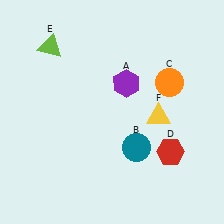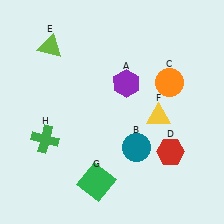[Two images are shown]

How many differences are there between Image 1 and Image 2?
There are 2 differences between the two images.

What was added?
A green square (G), a green cross (H) were added in Image 2.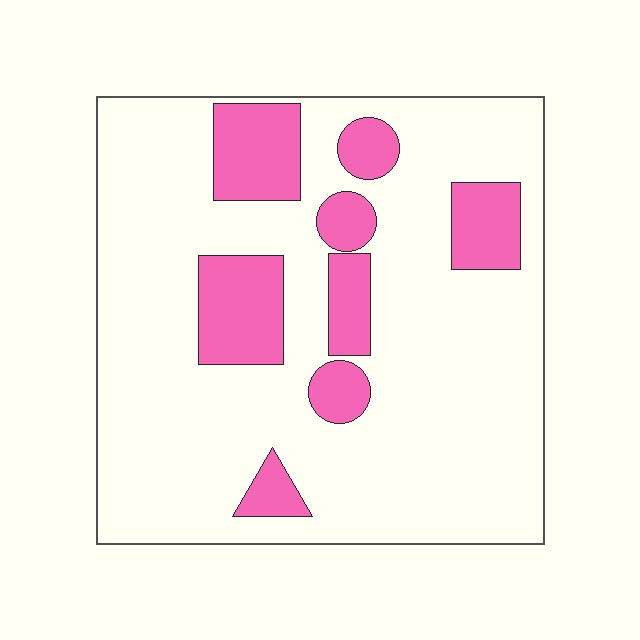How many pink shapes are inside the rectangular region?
8.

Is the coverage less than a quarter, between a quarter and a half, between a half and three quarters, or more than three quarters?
Less than a quarter.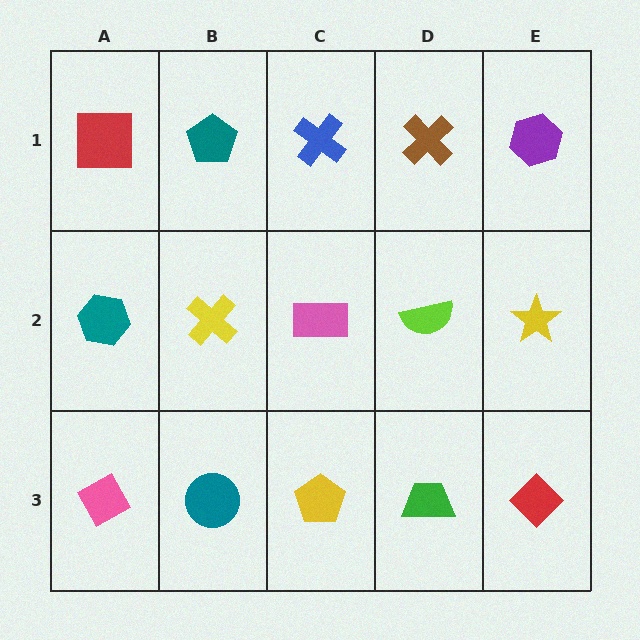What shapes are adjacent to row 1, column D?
A lime semicircle (row 2, column D), a blue cross (row 1, column C), a purple hexagon (row 1, column E).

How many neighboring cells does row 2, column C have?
4.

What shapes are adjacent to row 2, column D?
A brown cross (row 1, column D), a green trapezoid (row 3, column D), a pink rectangle (row 2, column C), a yellow star (row 2, column E).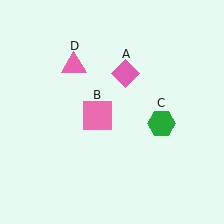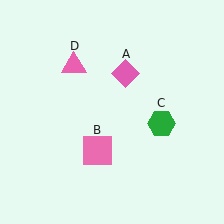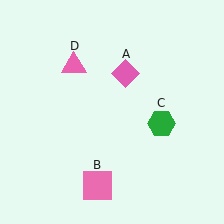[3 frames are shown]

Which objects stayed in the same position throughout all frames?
Pink diamond (object A) and green hexagon (object C) and pink triangle (object D) remained stationary.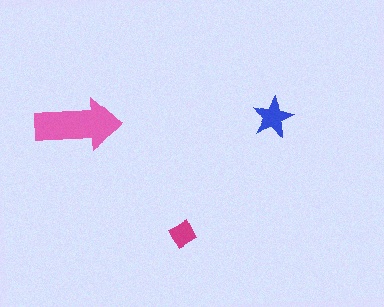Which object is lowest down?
The magenta diamond is bottommost.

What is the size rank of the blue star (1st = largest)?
2nd.